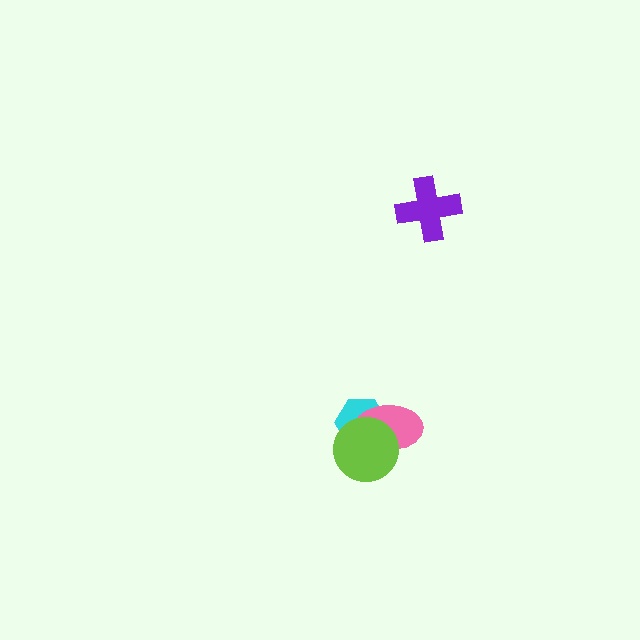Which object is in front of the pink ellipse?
The lime circle is in front of the pink ellipse.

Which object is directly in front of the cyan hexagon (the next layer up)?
The pink ellipse is directly in front of the cyan hexagon.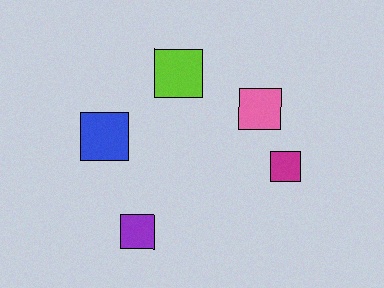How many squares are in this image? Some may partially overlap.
There are 5 squares.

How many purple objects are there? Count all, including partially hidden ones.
There is 1 purple object.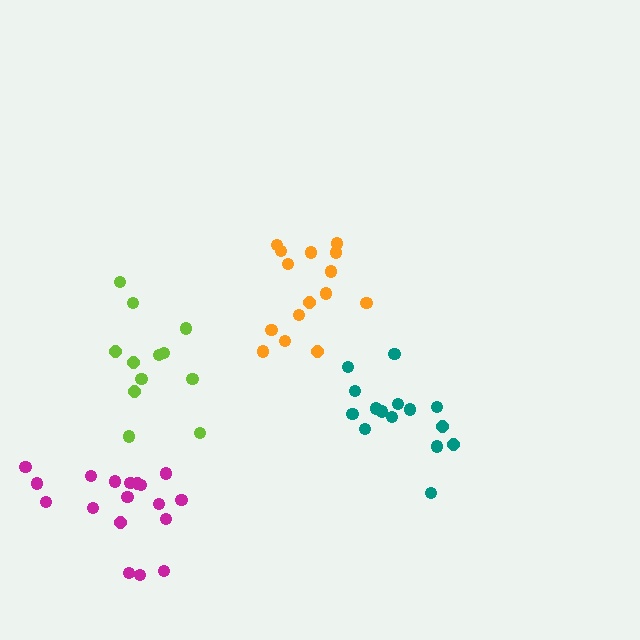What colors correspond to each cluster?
The clusters are colored: orange, lime, teal, magenta.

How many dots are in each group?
Group 1: 15 dots, Group 2: 12 dots, Group 3: 15 dots, Group 4: 18 dots (60 total).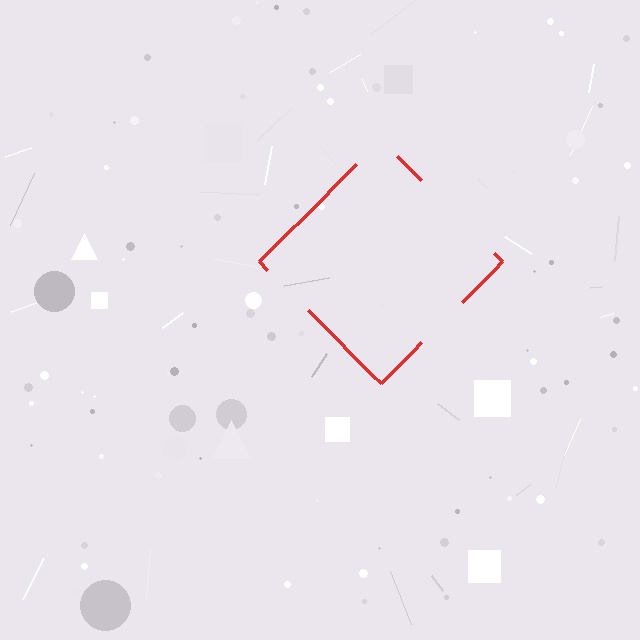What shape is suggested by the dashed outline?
The dashed outline suggests a diamond.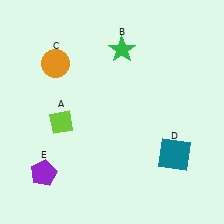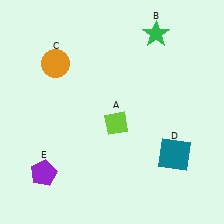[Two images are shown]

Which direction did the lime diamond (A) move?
The lime diamond (A) moved right.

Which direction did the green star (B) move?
The green star (B) moved right.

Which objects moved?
The objects that moved are: the lime diamond (A), the green star (B).